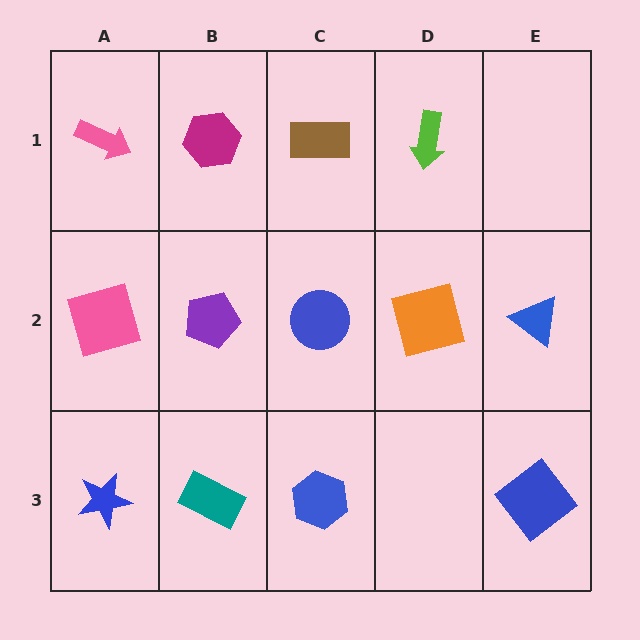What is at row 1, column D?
A lime arrow.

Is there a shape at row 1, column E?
No, that cell is empty.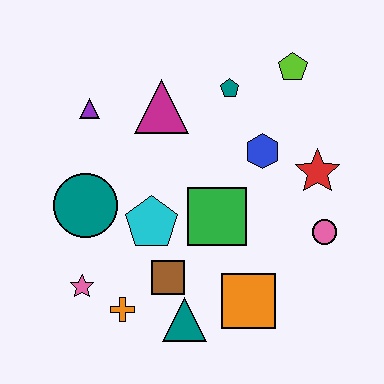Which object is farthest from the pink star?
The lime pentagon is farthest from the pink star.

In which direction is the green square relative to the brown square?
The green square is above the brown square.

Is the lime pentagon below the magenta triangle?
No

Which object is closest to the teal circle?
The cyan pentagon is closest to the teal circle.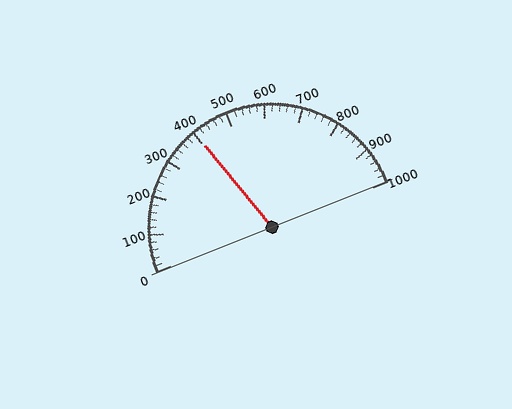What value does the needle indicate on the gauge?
The needle indicates approximately 400.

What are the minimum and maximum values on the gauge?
The gauge ranges from 0 to 1000.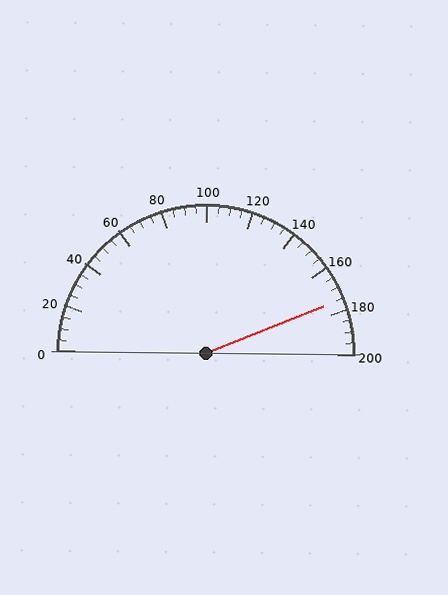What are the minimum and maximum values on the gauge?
The gauge ranges from 0 to 200.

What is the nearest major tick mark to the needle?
The nearest major tick mark is 180.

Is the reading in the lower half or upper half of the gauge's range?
The reading is in the upper half of the range (0 to 200).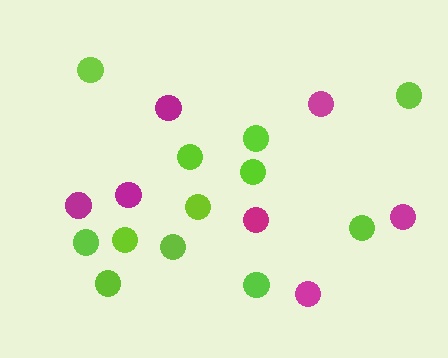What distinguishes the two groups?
There are 2 groups: one group of lime circles (12) and one group of magenta circles (7).